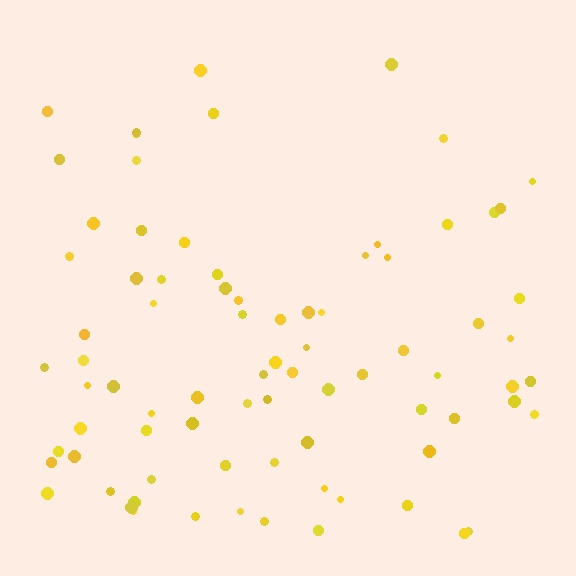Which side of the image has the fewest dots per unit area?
The top.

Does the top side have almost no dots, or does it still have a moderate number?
Still a moderate number, just noticeably fewer than the bottom.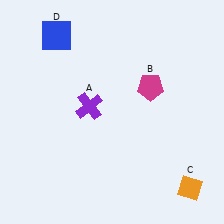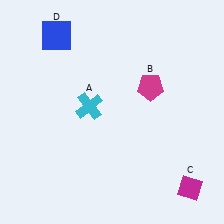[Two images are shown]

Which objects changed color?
A changed from purple to cyan. C changed from orange to magenta.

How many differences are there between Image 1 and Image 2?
There are 2 differences between the two images.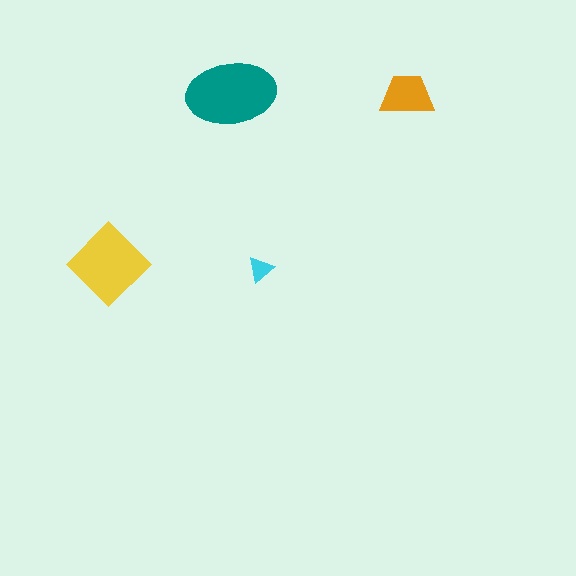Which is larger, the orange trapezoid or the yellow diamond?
The yellow diamond.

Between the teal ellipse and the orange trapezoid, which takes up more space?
The teal ellipse.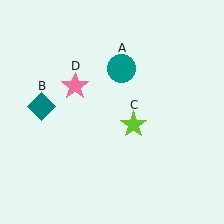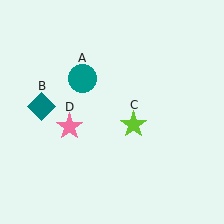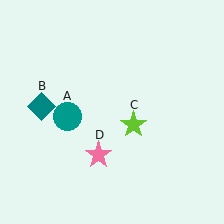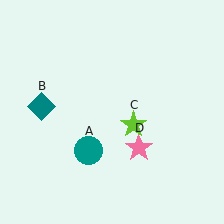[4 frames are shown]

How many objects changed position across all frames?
2 objects changed position: teal circle (object A), pink star (object D).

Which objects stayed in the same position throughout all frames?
Teal diamond (object B) and lime star (object C) remained stationary.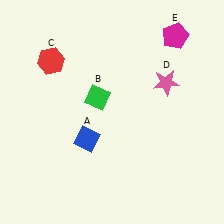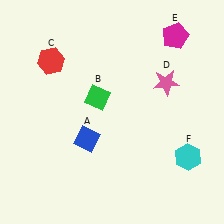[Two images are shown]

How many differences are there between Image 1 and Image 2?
There is 1 difference between the two images.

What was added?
A cyan hexagon (F) was added in Image 2.